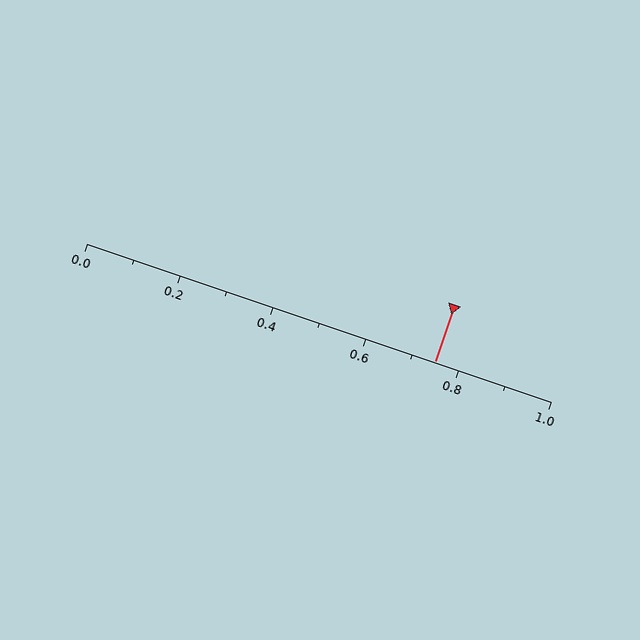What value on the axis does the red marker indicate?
The marker indicates approximately 0.75.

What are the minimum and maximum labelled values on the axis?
The axis runs from 0.0 to 1.0.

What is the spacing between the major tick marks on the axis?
The major ticks are spaced 0.2 apart.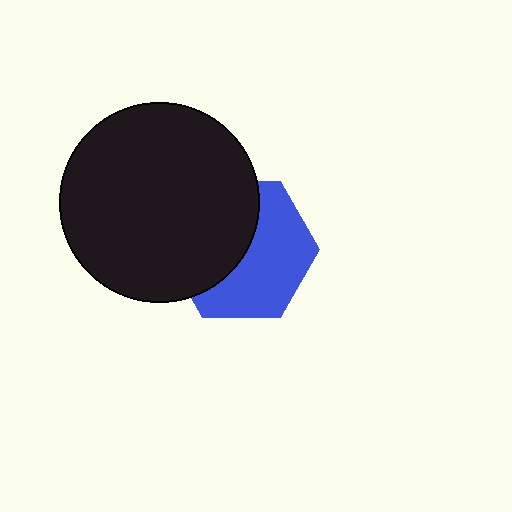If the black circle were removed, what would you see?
You would see the complete blue hexagon.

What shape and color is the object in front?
The object in front is a black circle.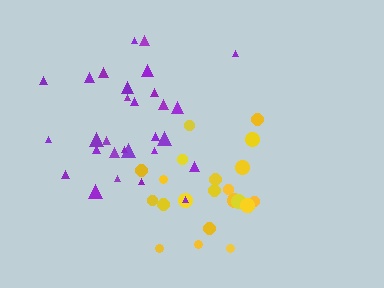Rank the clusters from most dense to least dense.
yellow, purple.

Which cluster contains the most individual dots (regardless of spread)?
Purple (29).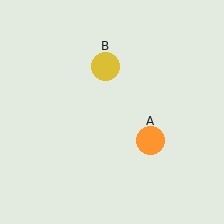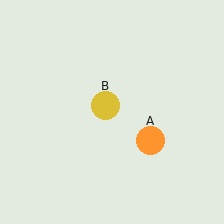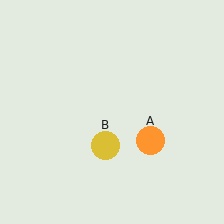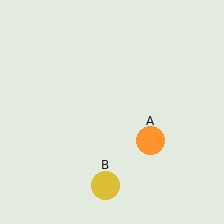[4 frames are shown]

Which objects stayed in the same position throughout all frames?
Orange circle (object A) remained stationary.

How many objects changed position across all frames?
1 object changed position: yellow circle (object B).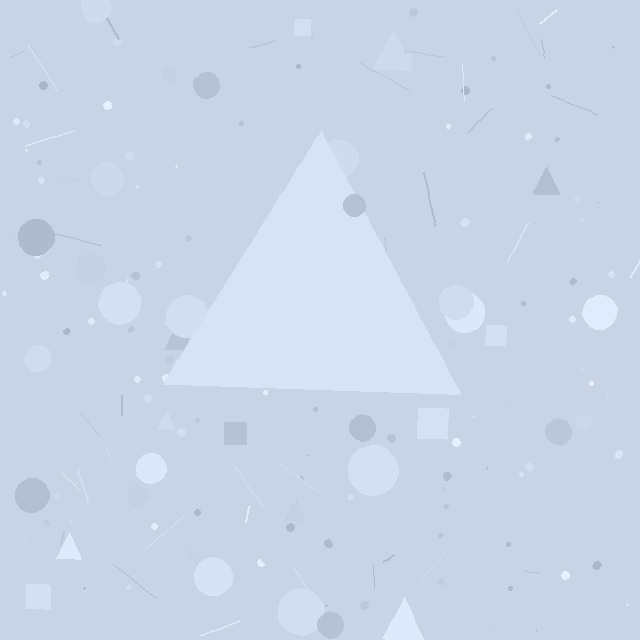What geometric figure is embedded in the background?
A triangle is embedded in the background.